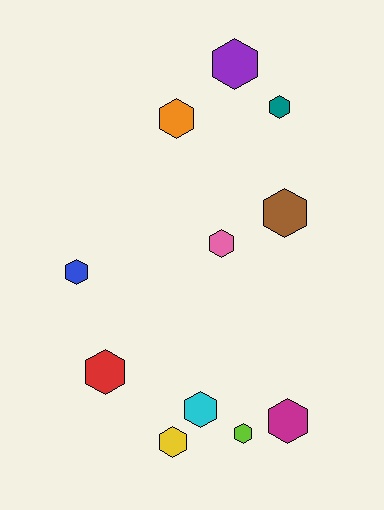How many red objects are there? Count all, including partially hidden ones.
There is 1 red object.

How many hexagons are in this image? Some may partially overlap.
There are 11 hexagons.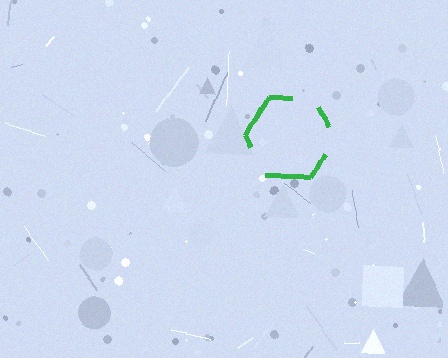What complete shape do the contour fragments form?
The contour fragments form a hexagon.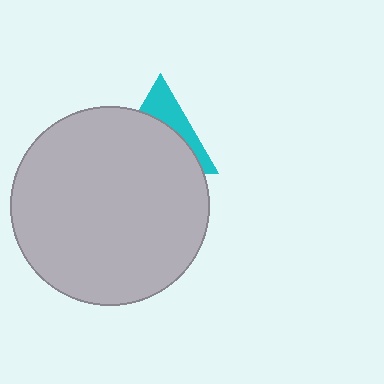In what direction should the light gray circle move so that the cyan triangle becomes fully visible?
The light gray circle should move down. That is the shortest direction to clear the overlap and leave the cyan triangle fully visible.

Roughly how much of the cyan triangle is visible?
A small part of it is visible (roughly 34%).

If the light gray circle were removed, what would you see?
You would see the complete cyan triangle.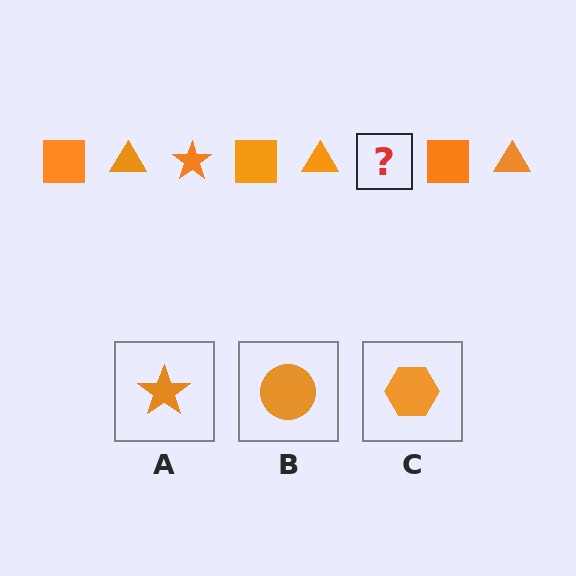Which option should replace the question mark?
Option A.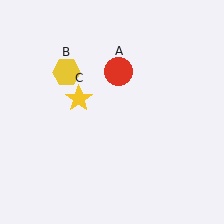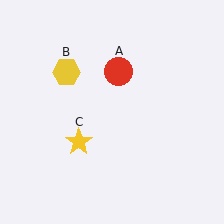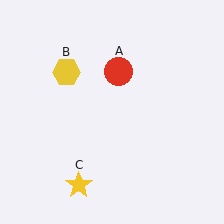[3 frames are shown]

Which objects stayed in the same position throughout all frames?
Red circle (object A) and yellow hexagon (object B) remained stationary.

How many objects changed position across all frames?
1 object changed position: yellow star (object C).